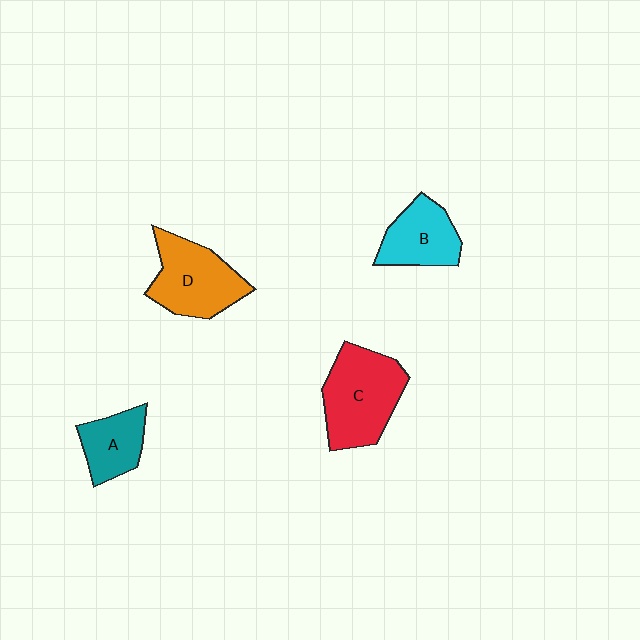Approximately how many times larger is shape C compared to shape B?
Approximately 1.5 times.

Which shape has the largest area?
Shape C (red).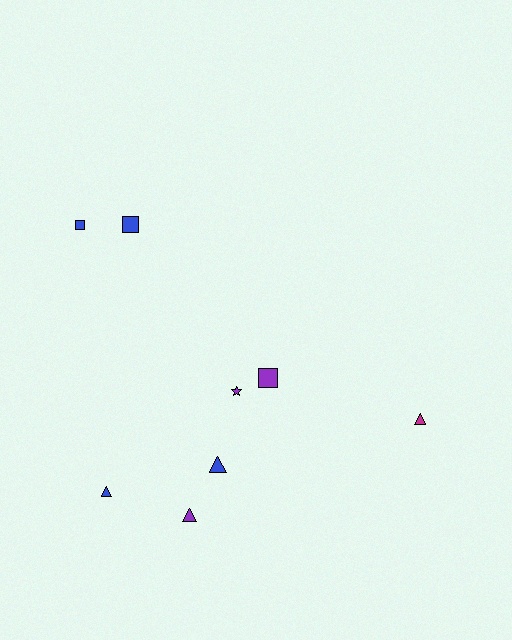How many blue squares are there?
There are 2 blue squares.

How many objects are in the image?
There are 8 objects.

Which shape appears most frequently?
Triangle, with 4 objects.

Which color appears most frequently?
Blue, with 4 objects.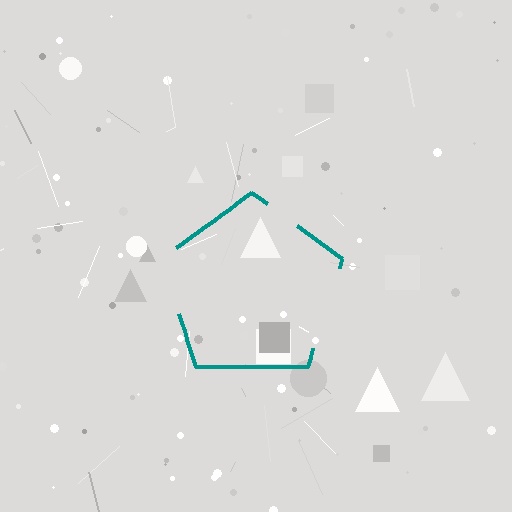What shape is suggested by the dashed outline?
The dashed outline suggests a pentagon.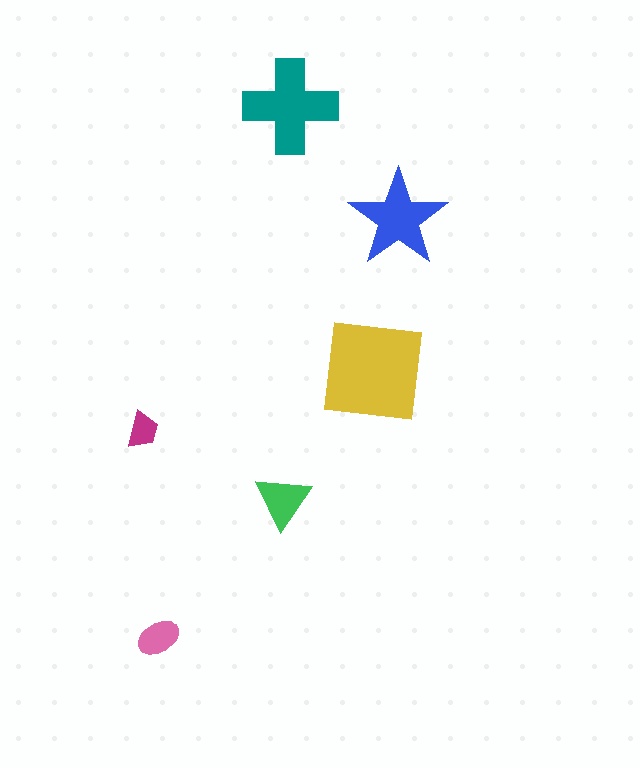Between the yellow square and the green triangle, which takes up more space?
The yellow square.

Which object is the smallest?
The magenta trapezoid.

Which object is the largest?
The yellow square.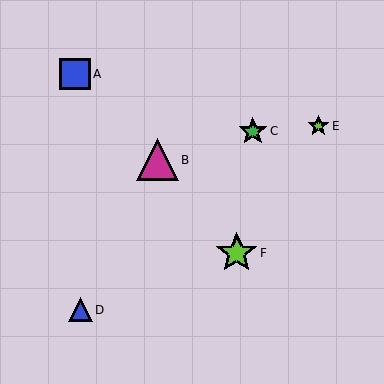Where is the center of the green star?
The center of the green star is at (253, 131).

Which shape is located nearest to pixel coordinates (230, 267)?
The lime star (labeled F) at (237, 253) is nearest to that location.